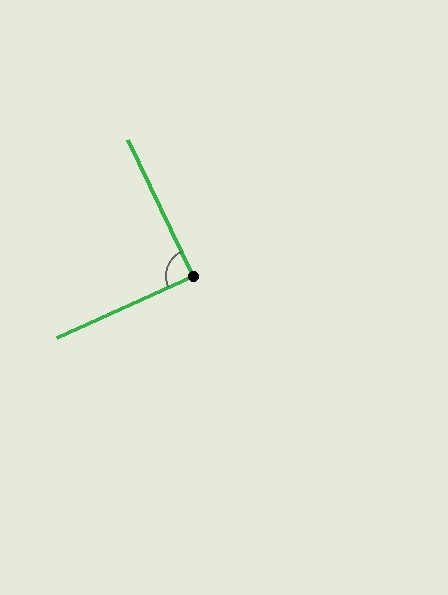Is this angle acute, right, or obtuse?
It is approximately a right angle.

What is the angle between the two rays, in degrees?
Approximately 89 degrees.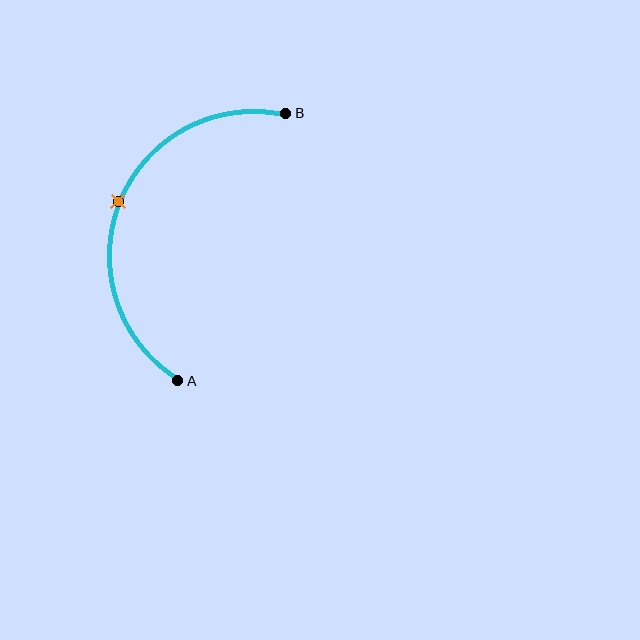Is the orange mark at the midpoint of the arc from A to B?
Yes. The orange mark lies on the arc at equal arc-length from both A and B — it is the arc midpoint.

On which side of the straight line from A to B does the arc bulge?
The arc bulges to the left of the straight line connecting A and B.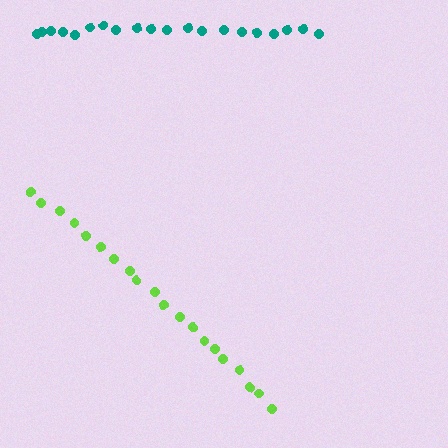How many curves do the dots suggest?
There are 2 distinct paths.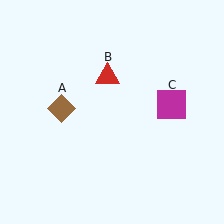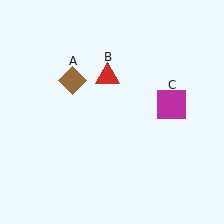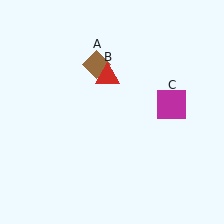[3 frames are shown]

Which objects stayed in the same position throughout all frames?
Red triangle (object B) and magenta square (object C) remained stationary.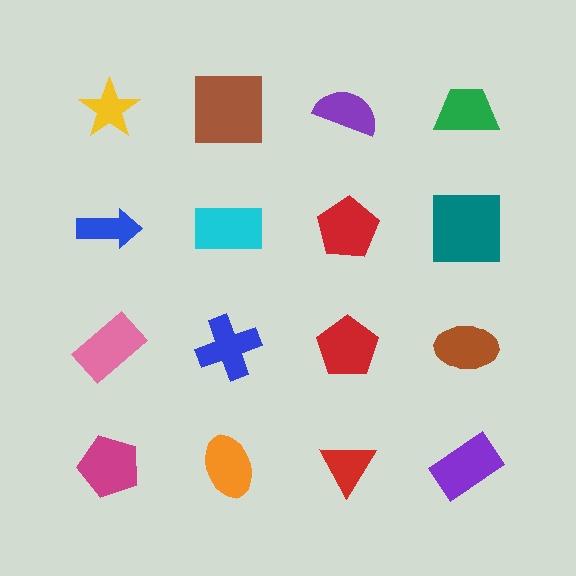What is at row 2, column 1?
A blue arrow.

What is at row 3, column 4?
A brown ellipse.